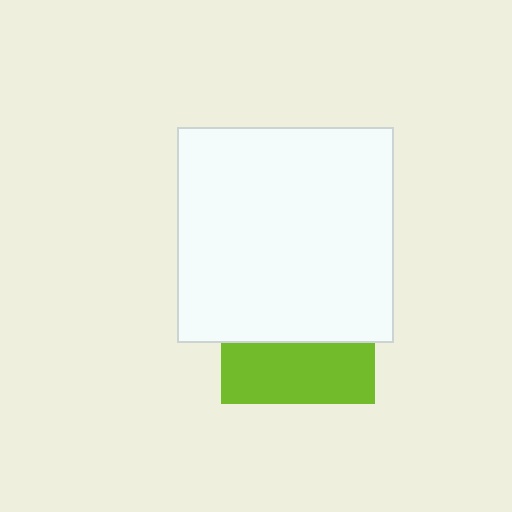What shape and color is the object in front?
The object in front is a white square.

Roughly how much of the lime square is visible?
A small part of it is visible (roughly 39%).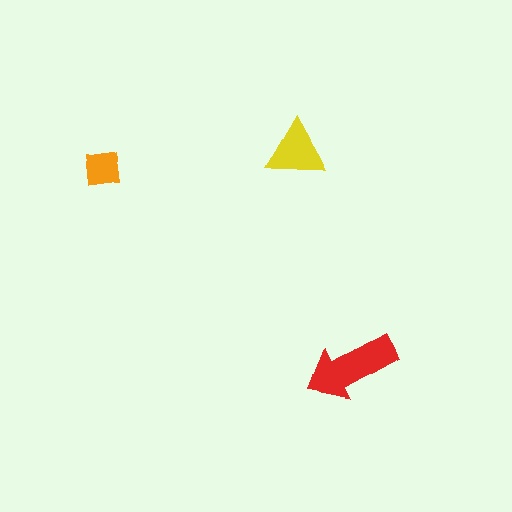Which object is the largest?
The red arrow.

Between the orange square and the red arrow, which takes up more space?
The red arrow.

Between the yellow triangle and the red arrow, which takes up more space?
The red arrow.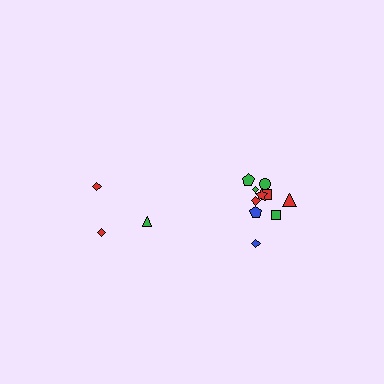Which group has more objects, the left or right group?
The right group.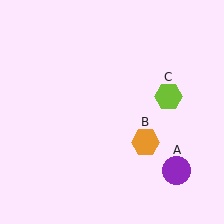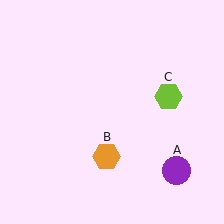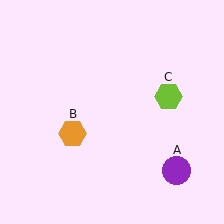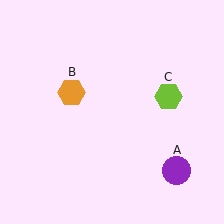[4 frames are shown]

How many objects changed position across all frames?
1 object changed position: orange hexagon (object B).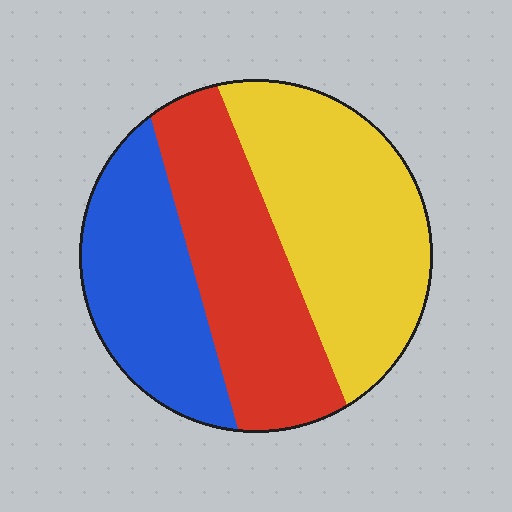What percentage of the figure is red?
Red covers roughly 35% of the figure.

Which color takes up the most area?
Yellow, at roughly 40%.